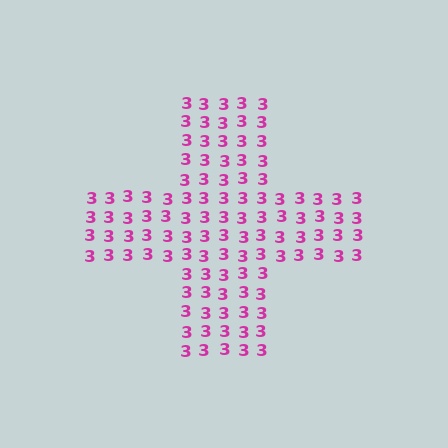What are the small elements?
The small elements are digit 3's.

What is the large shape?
The large shape is a cross.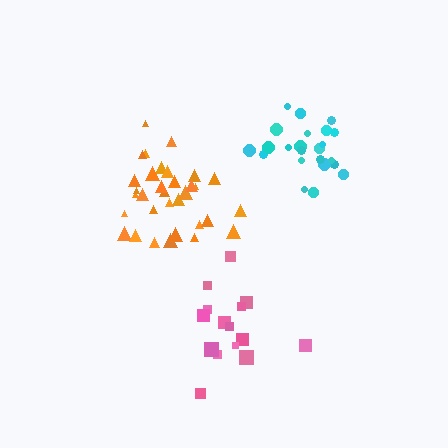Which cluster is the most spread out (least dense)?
Pink.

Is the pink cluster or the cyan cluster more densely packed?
Cyan.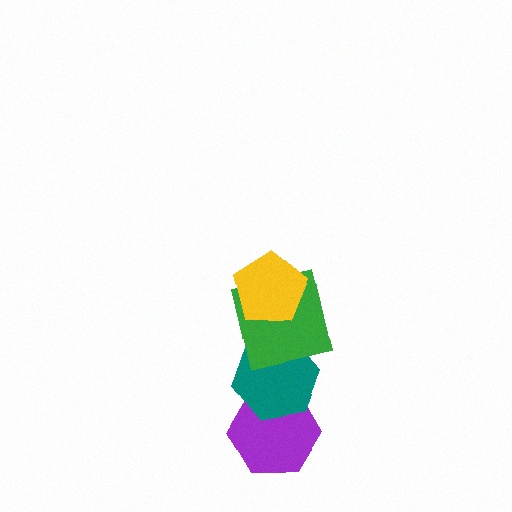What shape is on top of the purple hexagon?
The teal hexagon is on top of the purple hexagon.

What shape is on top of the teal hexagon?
The green square is on top of the teal hexagon.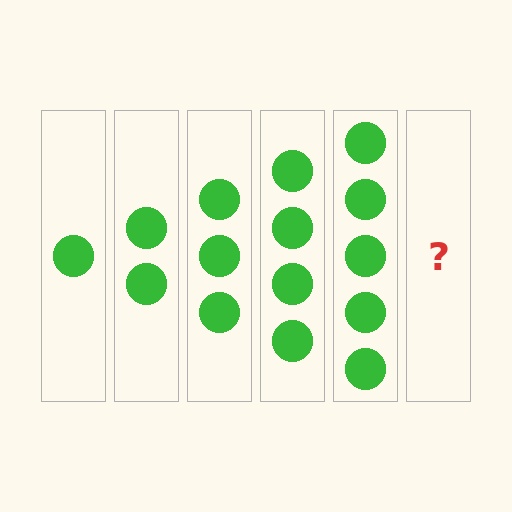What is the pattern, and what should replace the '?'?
The pattern is that each step adds one more circle. The '?' should be 6 circles.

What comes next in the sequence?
The next element should be 6 circles.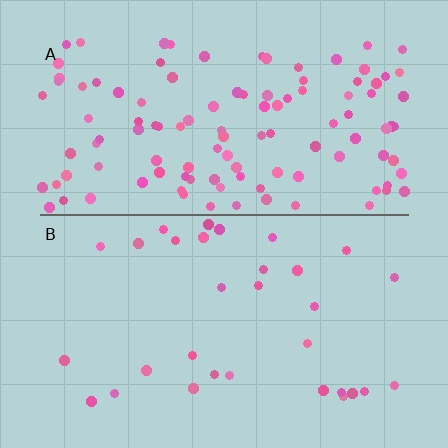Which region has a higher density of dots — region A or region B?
A (the top).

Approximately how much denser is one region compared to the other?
Approximately 3.5× — region A over region B.